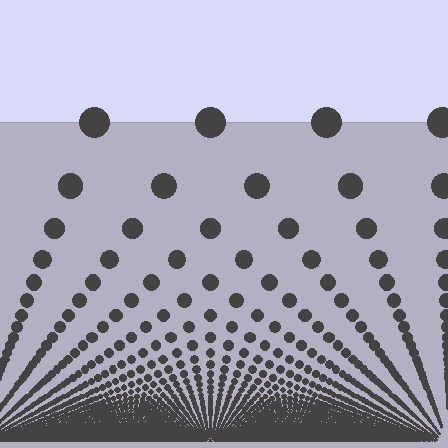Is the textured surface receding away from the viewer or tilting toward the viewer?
The surface appears to tilt toward the viewer. Texture elements get larger and sparser toward the top.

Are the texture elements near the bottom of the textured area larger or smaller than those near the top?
Smaller. The gradient is inverted — elements near the bottom are smaller and denser.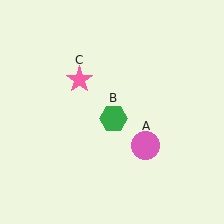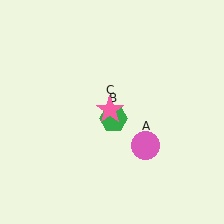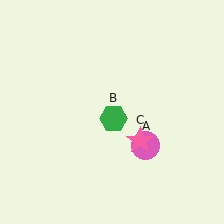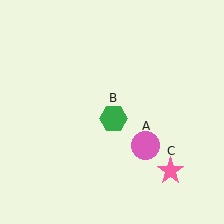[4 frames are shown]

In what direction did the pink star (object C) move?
The pink star (object C) moved down and to the right.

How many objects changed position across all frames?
1 object changed position: pink star (object C).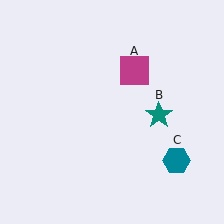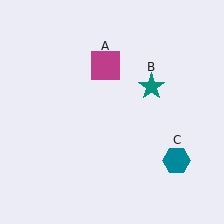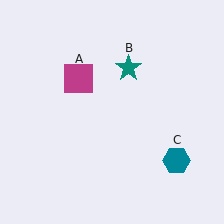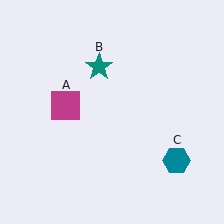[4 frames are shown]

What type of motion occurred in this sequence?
The magenta square (object A), teal star (object B) rotated counterclockwise around the center of the scene.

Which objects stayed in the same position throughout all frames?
Teal hexagon (object C) remained stationary.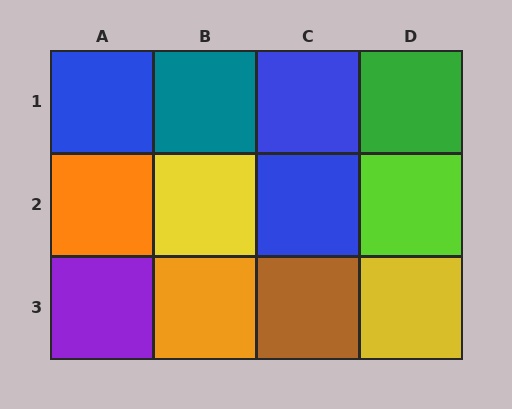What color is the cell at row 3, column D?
Yellow.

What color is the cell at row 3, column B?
Orange.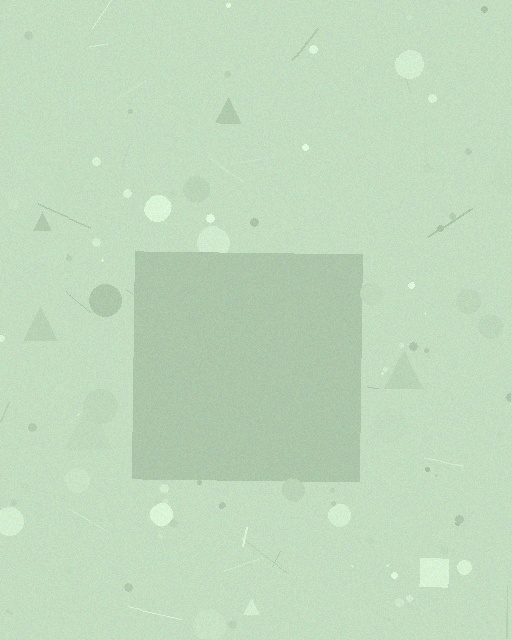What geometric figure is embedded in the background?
A square is embedded in the background.